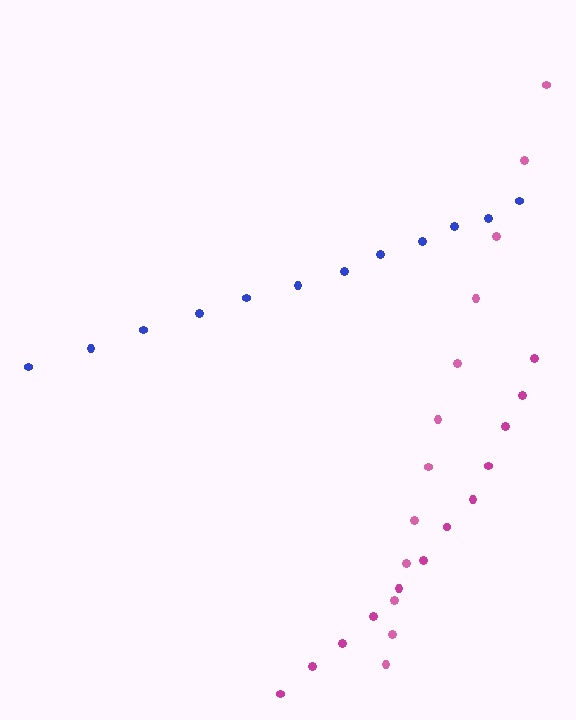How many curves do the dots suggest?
There are 3 distinct paths.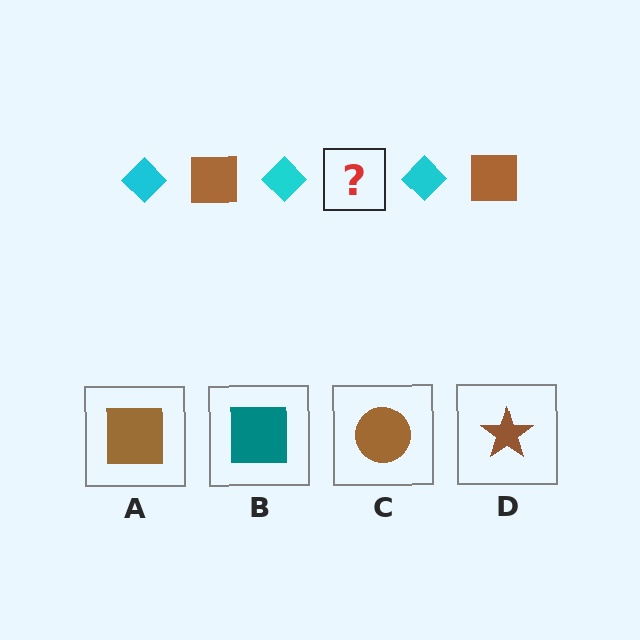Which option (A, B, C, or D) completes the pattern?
A.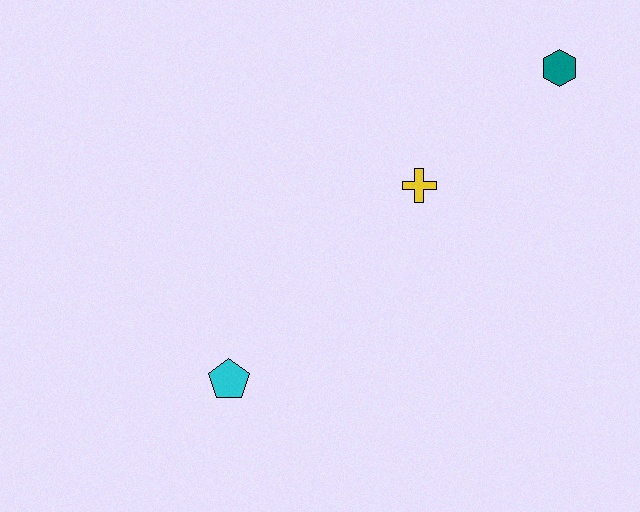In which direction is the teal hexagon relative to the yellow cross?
The teal hexagon is to the right of the yellow cross.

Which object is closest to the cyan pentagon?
The yellow cross is closest to the cyan pentagon.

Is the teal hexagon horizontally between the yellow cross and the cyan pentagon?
No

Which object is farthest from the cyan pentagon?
The teal hexagon is farthest from the cyan pentagon.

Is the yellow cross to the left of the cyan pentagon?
No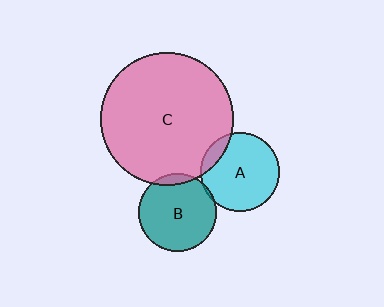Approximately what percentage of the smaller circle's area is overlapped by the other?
Approximately 5%.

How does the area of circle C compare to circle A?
Approximately 2.8 times.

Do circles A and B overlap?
Yes.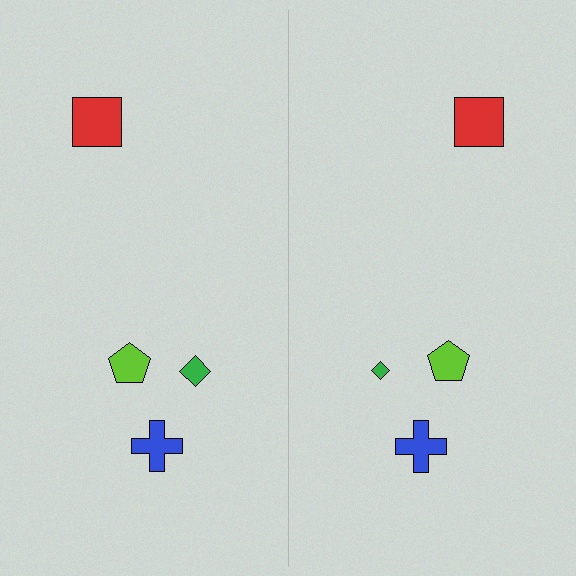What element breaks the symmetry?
The green diamond on the right side has a different size than its mirror counterpart.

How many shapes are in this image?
There are 8 shapes in this image.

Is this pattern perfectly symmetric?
No, the pattern is not perfectly symmetric. The green diamond on the right side has a different size than its mirror counterpart.